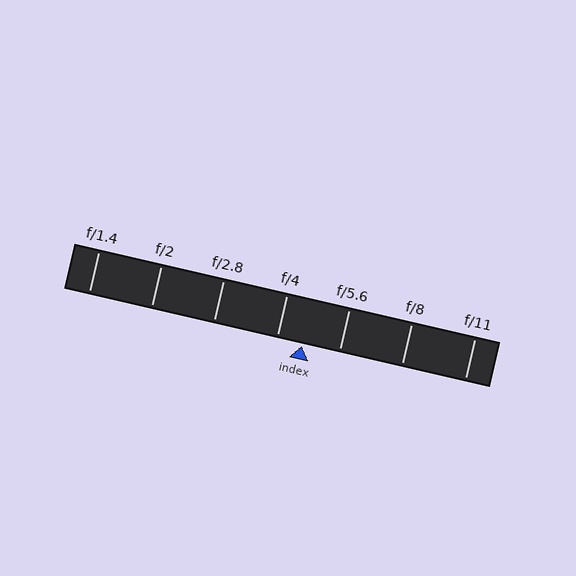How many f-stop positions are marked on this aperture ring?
There are 7 f-stop positions marked.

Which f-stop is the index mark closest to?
The index mark is closest to f/4.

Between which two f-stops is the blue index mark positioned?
The index mark is between f/4 and f/5.6.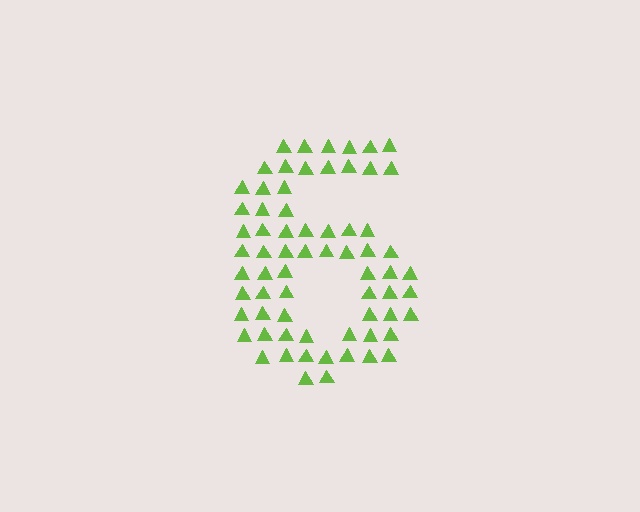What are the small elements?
The small elements are triangles.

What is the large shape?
The large shape is the digit 6.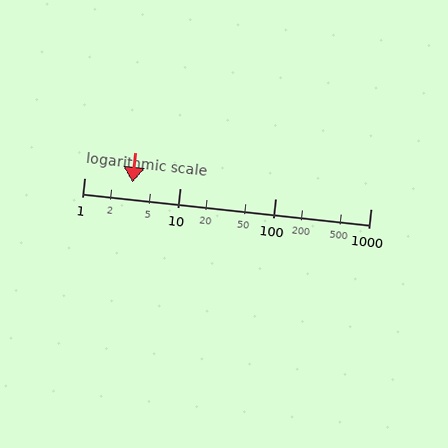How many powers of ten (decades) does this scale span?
The scale spans 3 decades, from 1 to 1000.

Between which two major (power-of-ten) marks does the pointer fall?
The pointer is between 1 and 10.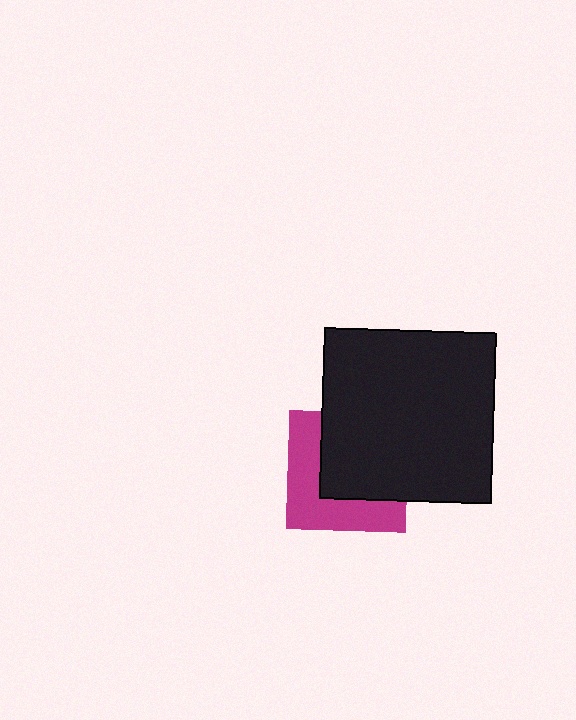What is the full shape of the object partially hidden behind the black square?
The partially hidden object is a magenta square.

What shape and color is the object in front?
The object in front is a black square.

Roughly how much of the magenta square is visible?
About half of it is visible (roughly 46%).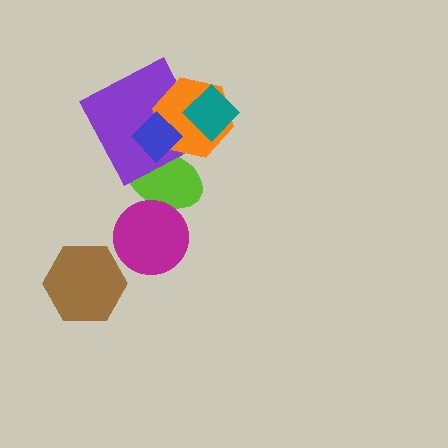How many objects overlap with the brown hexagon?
0 objects overlap with the brown hexagon.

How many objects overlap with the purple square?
4 objects overlap with the purple square.